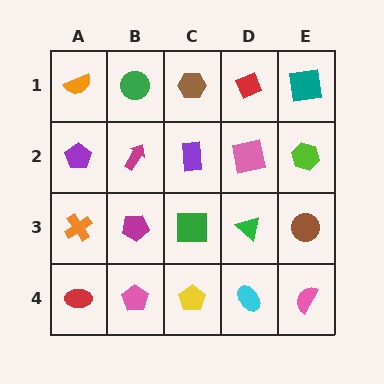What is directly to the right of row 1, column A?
A green circle.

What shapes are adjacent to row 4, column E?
A brown circle (row 3, column E), a cyan ellipse (row 4, column D).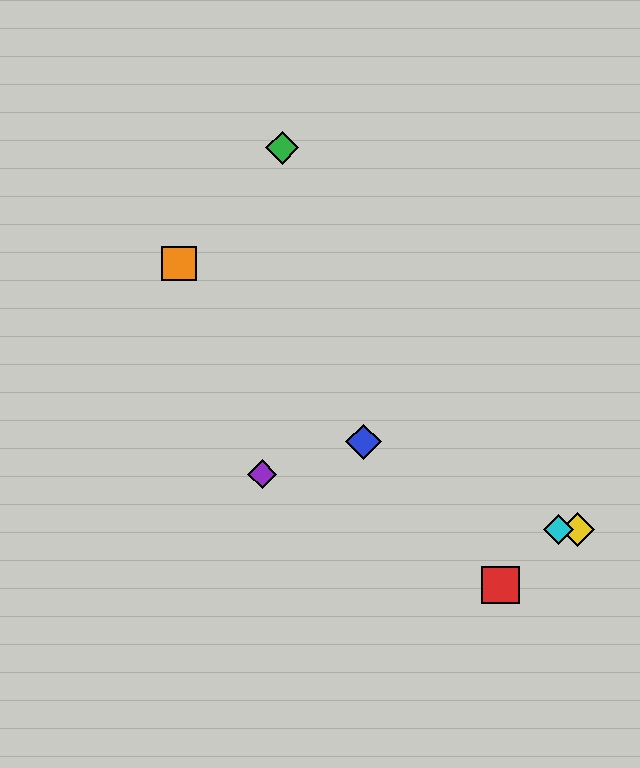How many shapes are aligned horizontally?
2 shapes (the yellow diamond, the cyan diamond) are aligned horizontally.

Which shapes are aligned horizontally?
The yellow diamond, the cyan diamond are aligned horizontally.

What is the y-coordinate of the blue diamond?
The blue diamond is at y≈442.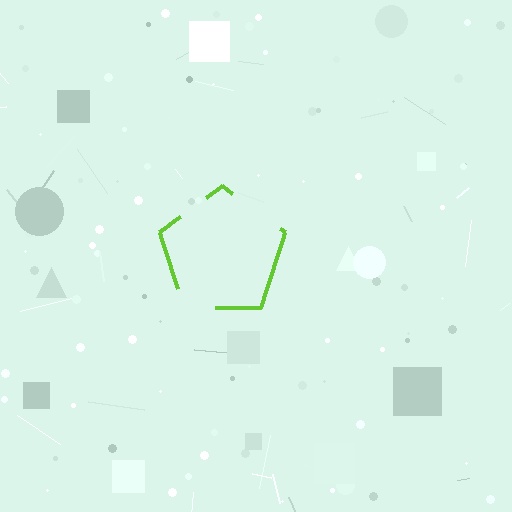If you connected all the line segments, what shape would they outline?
They would outline a pentagon.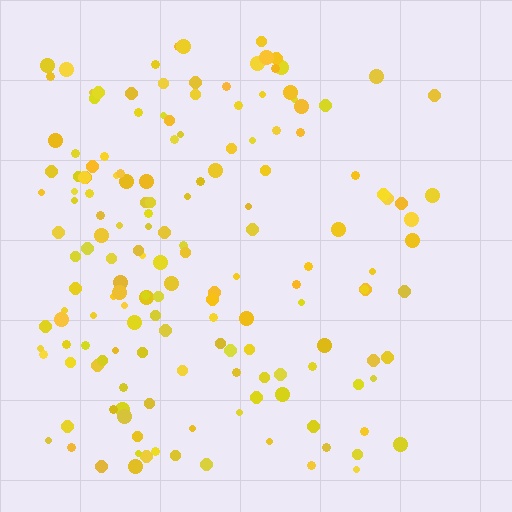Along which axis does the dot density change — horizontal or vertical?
Horizontal.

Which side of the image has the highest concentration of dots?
The left.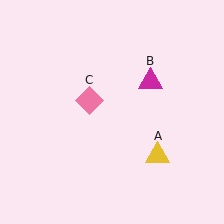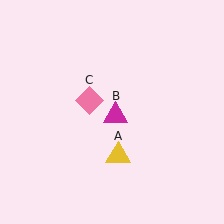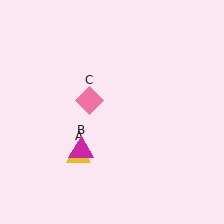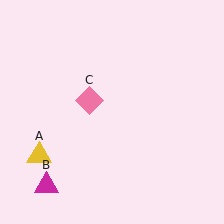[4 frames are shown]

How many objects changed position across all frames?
2 objects changed position: yellow triangle (object A), magenta triangle (object B).